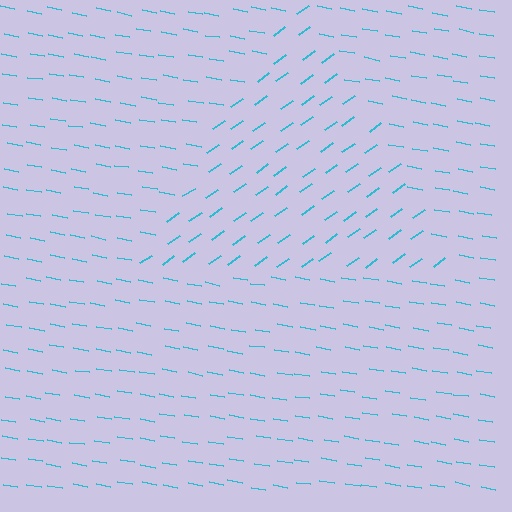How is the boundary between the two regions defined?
The boundary is defined purely by a change in line orientation (approximately 45 degrees difference). All lines are the same color and thickness.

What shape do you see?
I see a triangle.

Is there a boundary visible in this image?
Yes, there is a texture boundary formed by a change in line orientation.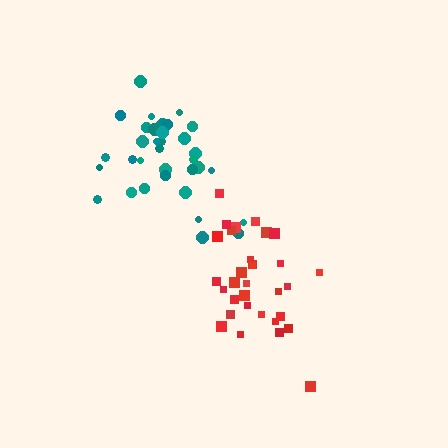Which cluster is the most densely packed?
Teal.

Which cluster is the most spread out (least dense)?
Red.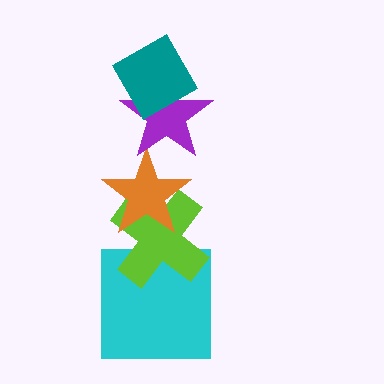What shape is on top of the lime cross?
The orange star is on top of the lime cross.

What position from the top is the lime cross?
The lime cross is 4th from the top.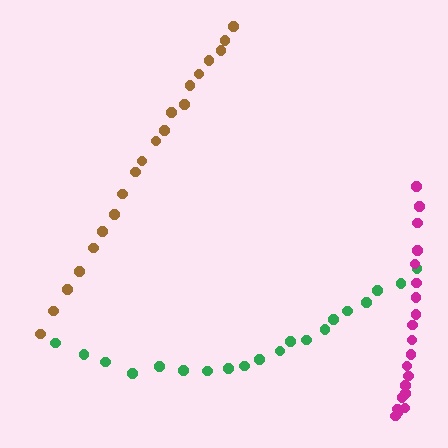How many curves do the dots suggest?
There are 3 distinct paths.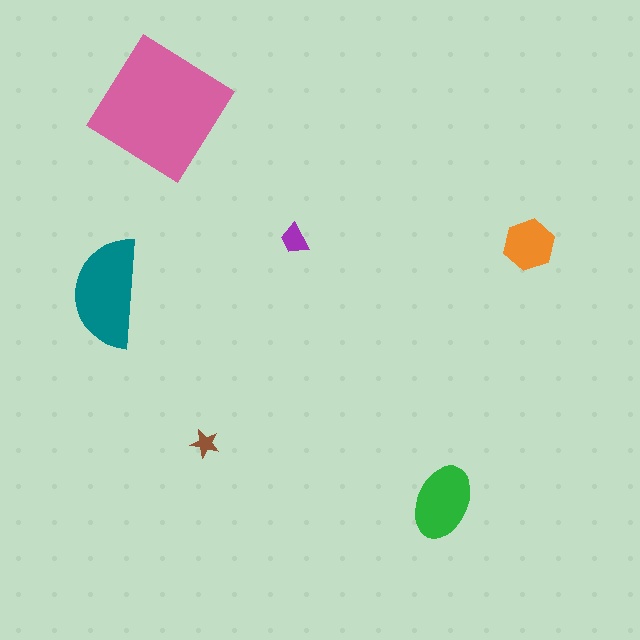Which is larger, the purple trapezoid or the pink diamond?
The pink diamond.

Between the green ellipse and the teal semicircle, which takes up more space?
The teal semicircle.